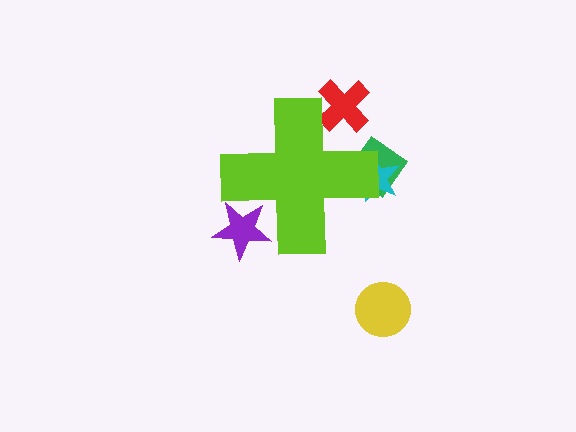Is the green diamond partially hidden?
Yes, the green diamond is partially hidden behind the lime cross.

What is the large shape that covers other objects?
A lime cross.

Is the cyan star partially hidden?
Yes, the cyan star is partially hidden behind the lime cross.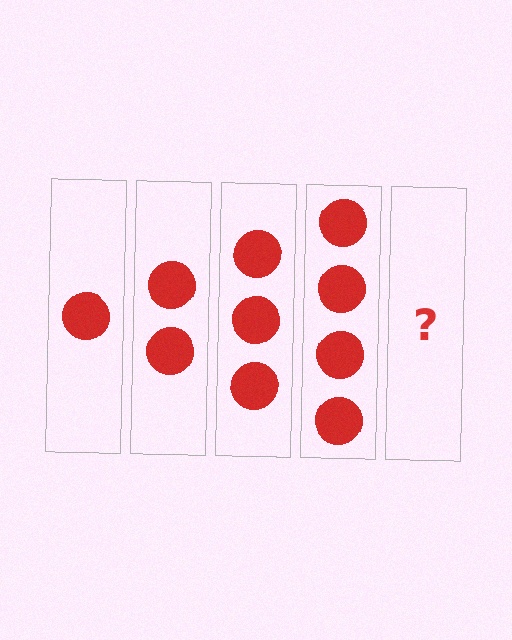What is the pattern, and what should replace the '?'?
The pattern is that each step adds one more circle. The '?' should be 5 circles.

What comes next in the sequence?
The next element should be 5 circles.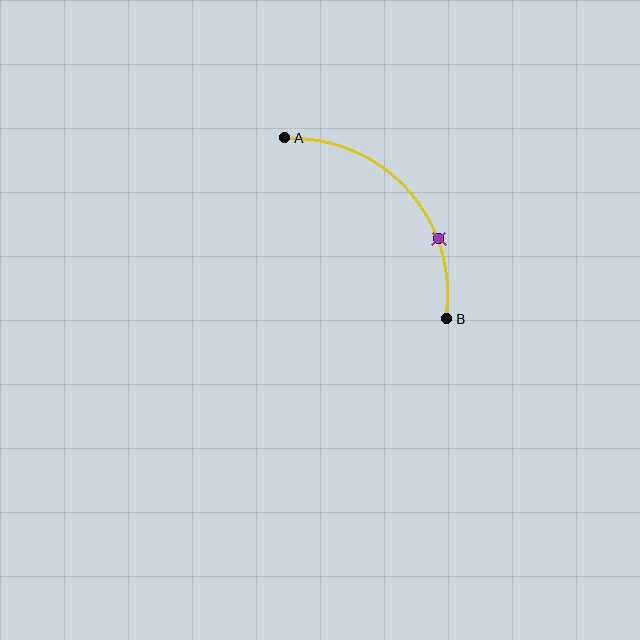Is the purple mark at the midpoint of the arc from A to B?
No. The purple mark lies on the arc but is closer to endpoint B. The arc midpoint would be at the point on the curve equidistant along the arc from both A and B.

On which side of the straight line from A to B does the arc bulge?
The arc bulges above and to the right of the straight line connecting A and B.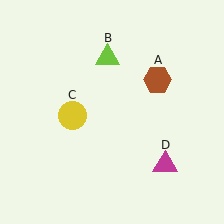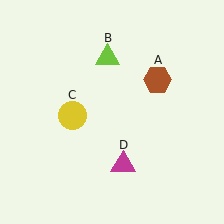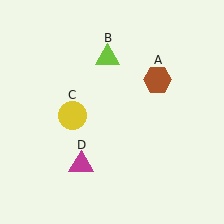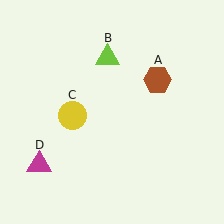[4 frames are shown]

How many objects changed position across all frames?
1 object changed position: magenta triangle (object D).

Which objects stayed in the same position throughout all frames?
Brown hexagon (object A) and lime triangle (object B) and yellow circle (object C) remained stationary.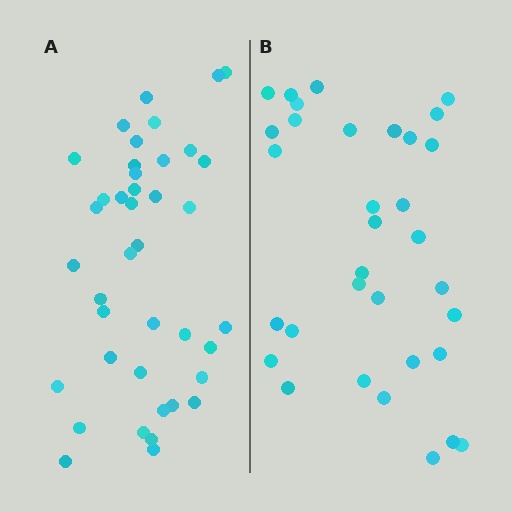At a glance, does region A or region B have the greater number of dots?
Region A (the left region) has more dots.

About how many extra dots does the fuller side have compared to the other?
Region A has roughly 8 or so more dots than region B.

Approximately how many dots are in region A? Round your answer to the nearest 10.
About 40 dots.